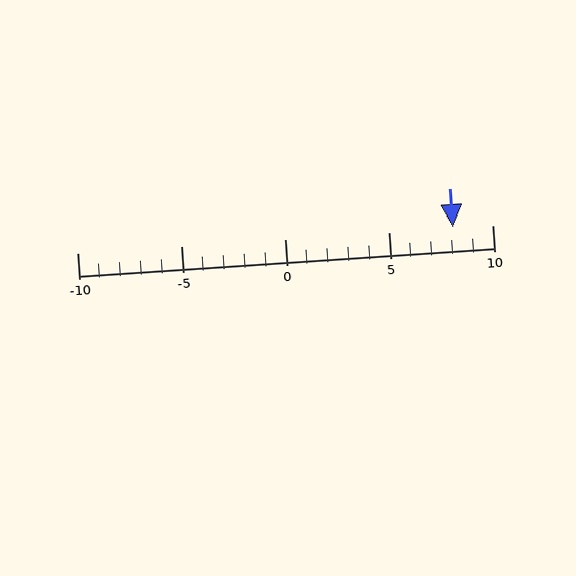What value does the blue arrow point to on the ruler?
The blue arrow points to approximately 8.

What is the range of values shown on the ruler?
The ruler shows values from -10 to 10.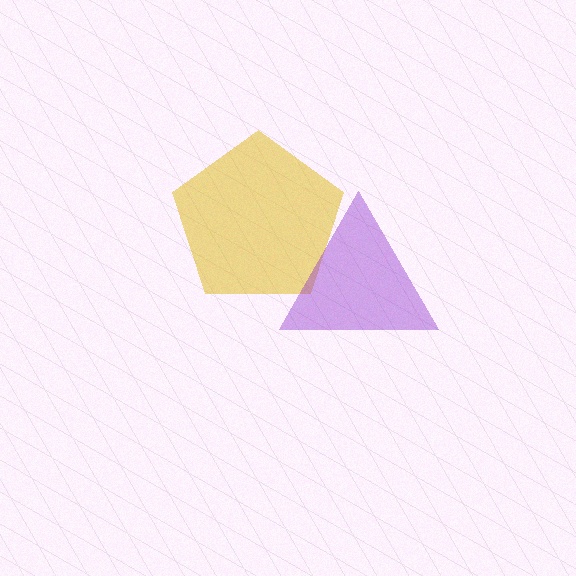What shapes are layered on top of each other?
The layered shapes are: a yellow pentagon, a purple triangle.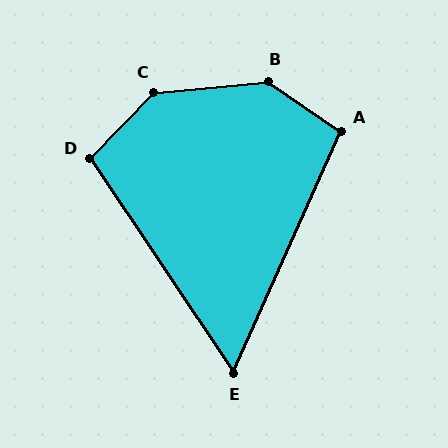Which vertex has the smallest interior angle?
E, at approximately 58 degrees.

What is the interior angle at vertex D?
Approximately 102 degrees (obtuse).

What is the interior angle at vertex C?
Approximately 139 degrees (obtuse).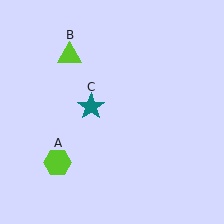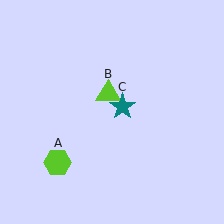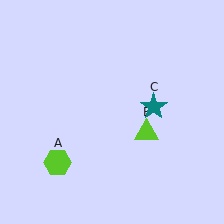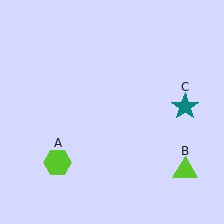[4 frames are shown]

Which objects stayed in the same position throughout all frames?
Lime hexagon (object A) remained stationary.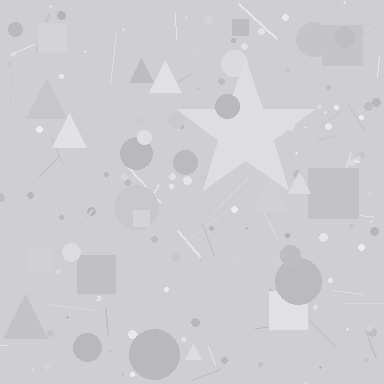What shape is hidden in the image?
A star is hidden in the image.